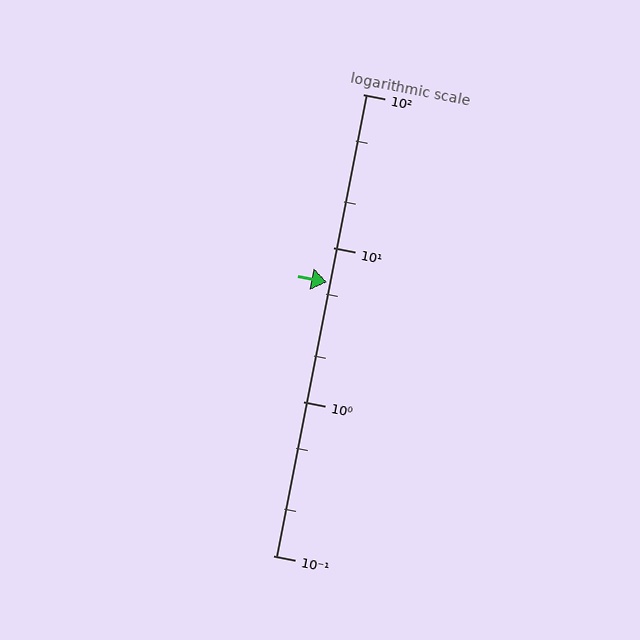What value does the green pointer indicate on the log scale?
The pointer indicates approximately 6.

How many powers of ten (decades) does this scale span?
The scale spans 3 decades, from 0.1 to 100.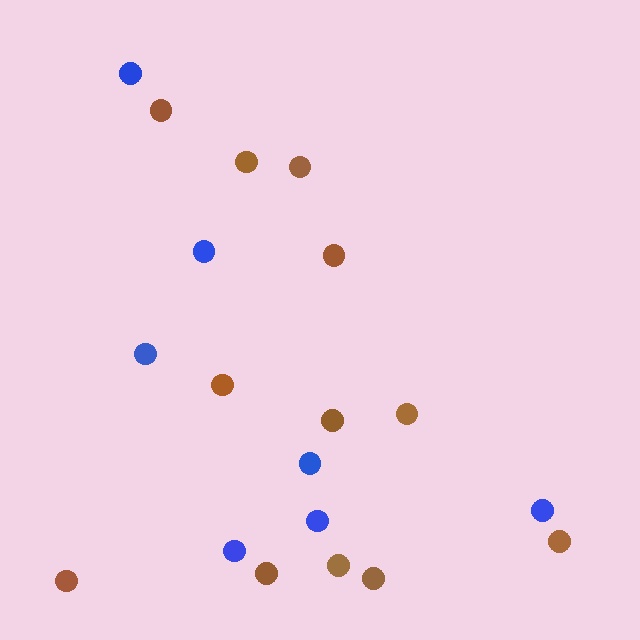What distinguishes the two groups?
There are 2 groups: one group of brown circles (12) and one group of blue circles (7).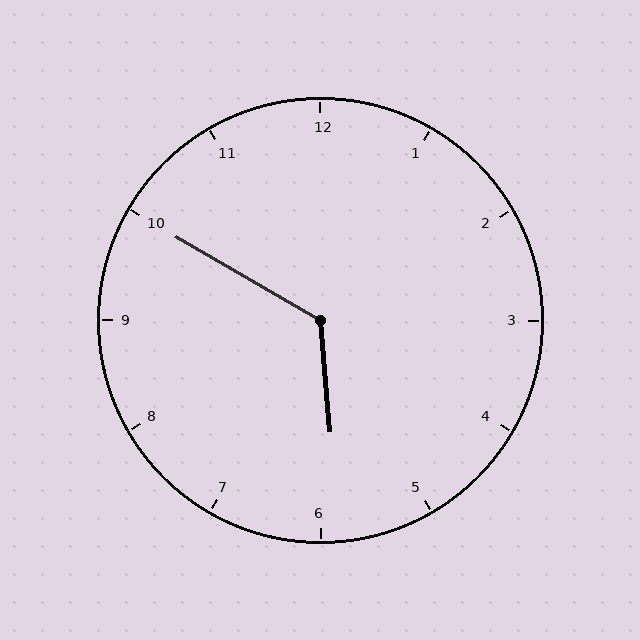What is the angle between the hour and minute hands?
Approximately 125 degrees.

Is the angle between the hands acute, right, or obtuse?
It is obtuse.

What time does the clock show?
5:50.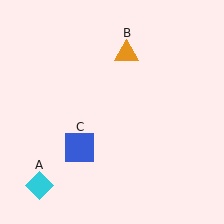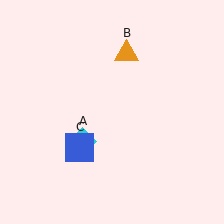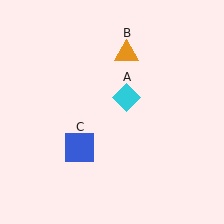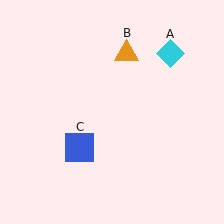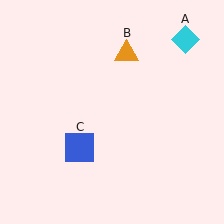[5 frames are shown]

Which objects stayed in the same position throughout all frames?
Orange triangle (object B) and blue square (object C) remained stationary.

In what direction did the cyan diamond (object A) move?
The cyan diamond (object A) moved up and to the right.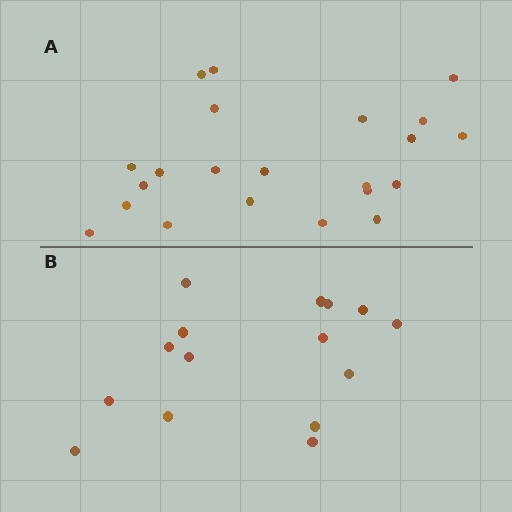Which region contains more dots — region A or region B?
Region A (the top region) has more dots.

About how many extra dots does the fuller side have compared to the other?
Region A has roughly 8 or so more dots than region B.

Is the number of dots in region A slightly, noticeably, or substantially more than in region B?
Region A has substantially more. The ratio is roughly 1.5 to 1.